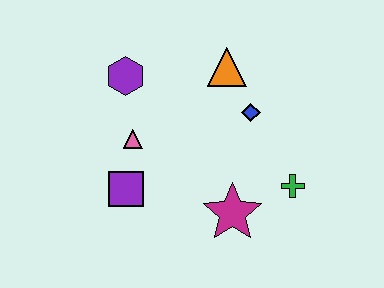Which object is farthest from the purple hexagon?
The green cross is farthest from the purple hexagon.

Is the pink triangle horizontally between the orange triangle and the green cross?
No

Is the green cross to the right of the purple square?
Yes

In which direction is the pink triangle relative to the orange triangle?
The pink triangle is to the left of the orange triangle.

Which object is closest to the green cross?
The magenta star is closest to the green cross.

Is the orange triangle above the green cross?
Yes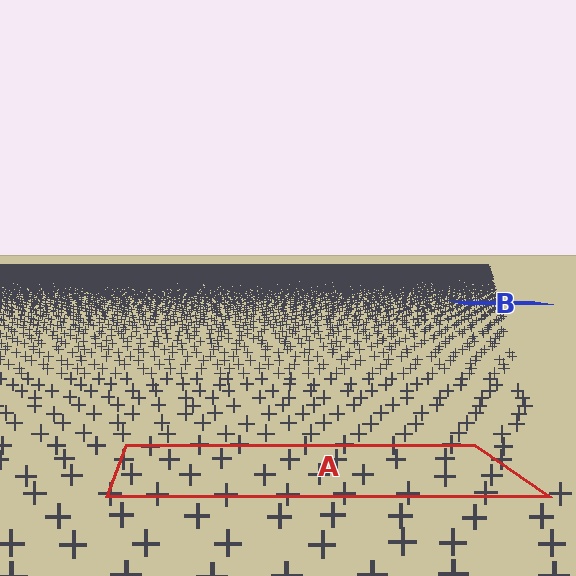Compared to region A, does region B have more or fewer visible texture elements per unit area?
Region B has more texture elements per unit area — they are packed more densely because it is farther away.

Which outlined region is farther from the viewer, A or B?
Region B is farther from the viewer — the texture elements inside it appear smaller and more densely packed.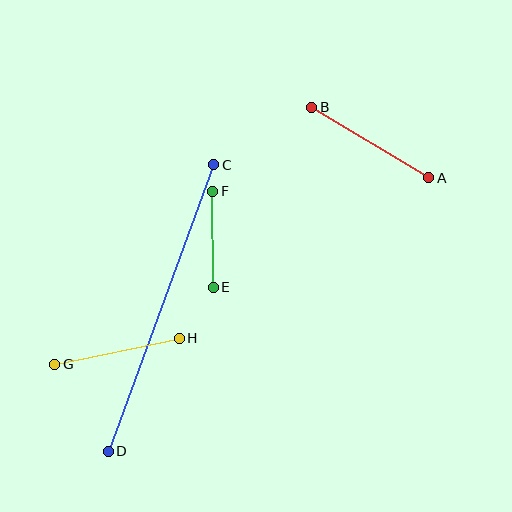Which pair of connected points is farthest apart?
Points C and D are farthest apart.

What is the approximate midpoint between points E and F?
The midpoint is at approximately (213, 239) pixels.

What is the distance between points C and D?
The distance is approximately 305 pixels.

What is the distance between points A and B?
The distance is approximately 137 pixels.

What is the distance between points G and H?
The distance is approximately 127 pixels.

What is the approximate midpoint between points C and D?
The midpoint is at approximately (161, 308) pixels.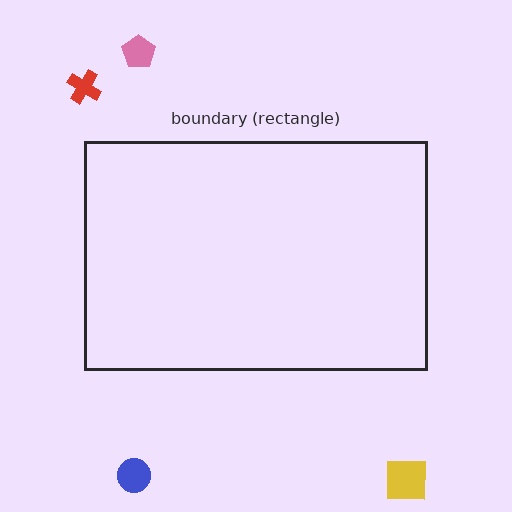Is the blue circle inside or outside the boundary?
Outside.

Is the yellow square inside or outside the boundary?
Outside.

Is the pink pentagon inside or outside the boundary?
Outside.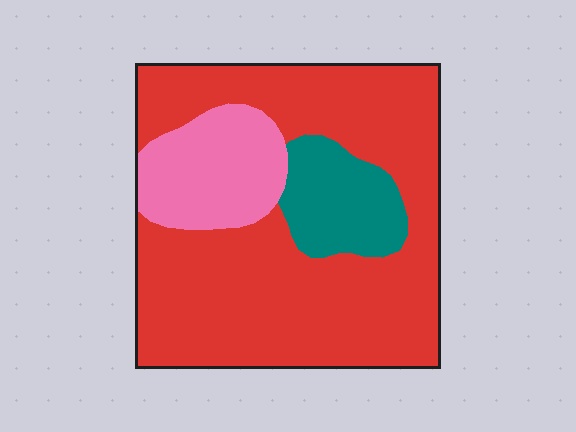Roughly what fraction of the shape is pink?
Pink covers 16% of the shape.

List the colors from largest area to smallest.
From largest to smallest: red, pink, teal.